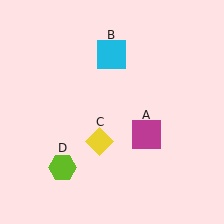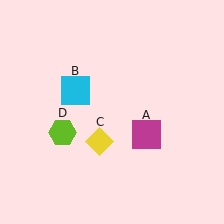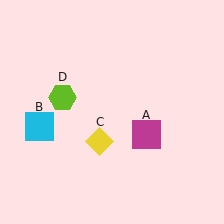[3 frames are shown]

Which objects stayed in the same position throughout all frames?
Magenta square (object A) and yellow diamond (object C) remained stationary.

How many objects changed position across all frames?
2 objects changed position: cyan square (object B), lime hexagon (object D).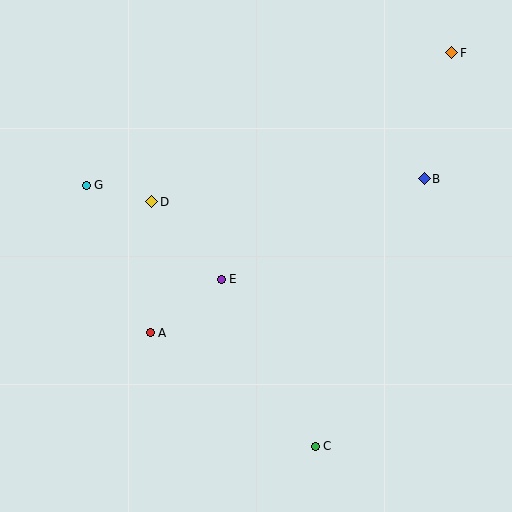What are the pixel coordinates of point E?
Point E is at (221, 279).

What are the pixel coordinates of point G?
Point G is at (86, 185).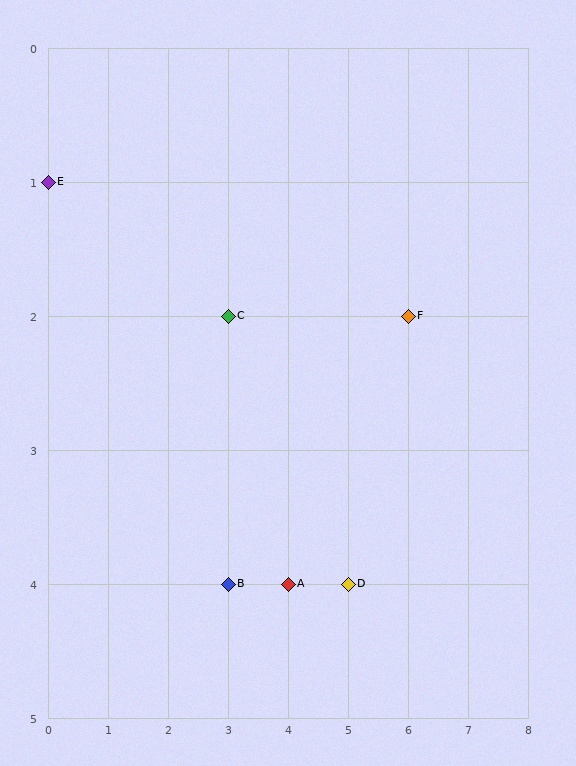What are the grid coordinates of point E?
Point E is at grid coordinates (0, 1).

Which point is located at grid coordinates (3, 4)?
Point B is at (3, 4).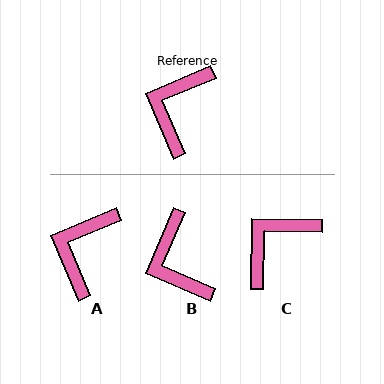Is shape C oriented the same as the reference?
No, it is off by about 24 degrees.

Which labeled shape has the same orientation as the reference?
A.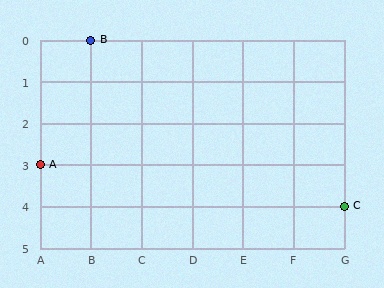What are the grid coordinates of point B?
Point B is at grid coordinates (B, 0).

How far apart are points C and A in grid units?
Points C and A are 6 columns and 1 row apart (about 6.1 grid units diagonally).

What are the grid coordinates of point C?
Point C is at grid coordinates (G, 4).